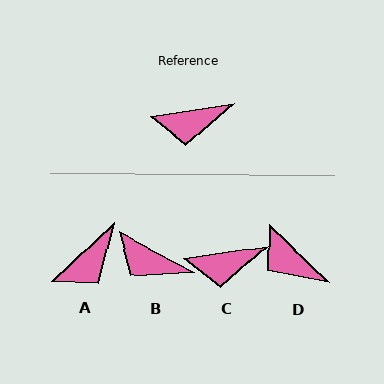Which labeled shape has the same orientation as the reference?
C.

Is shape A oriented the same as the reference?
No, it is off by about 35 degrees.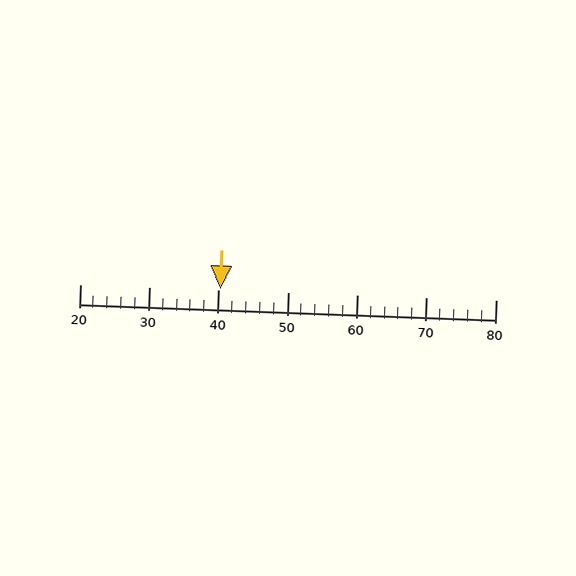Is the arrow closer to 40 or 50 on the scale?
The arrow is closer to 40.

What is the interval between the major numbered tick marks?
The major tick marks are spaced 10 units apart.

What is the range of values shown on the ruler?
The ruler shows values from 20 to 80.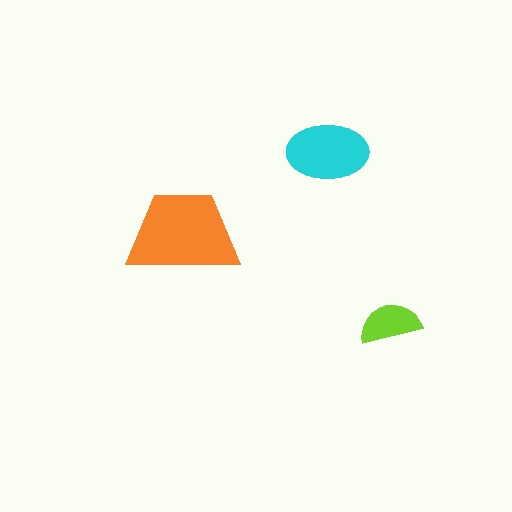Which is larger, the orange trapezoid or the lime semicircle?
The orange trapezoid.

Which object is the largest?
The orange trapezoid.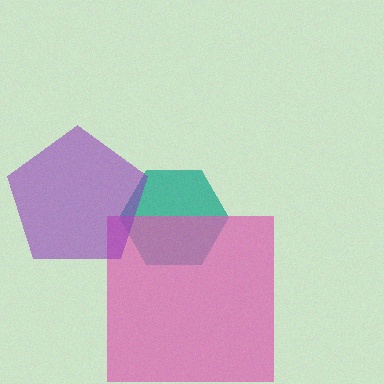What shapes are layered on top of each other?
The layered shapes are: a teal hexagon, a pink square, a purple pentagon.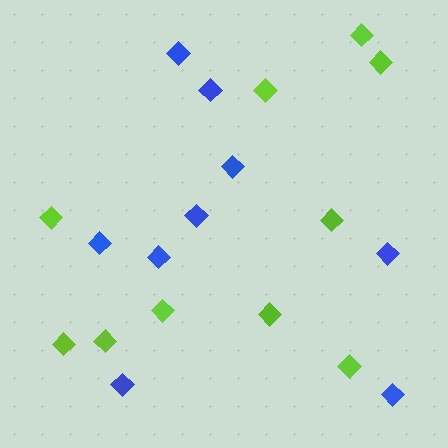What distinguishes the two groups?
There are 2 groups: one group of lime diamonds (10) and one group of blue diamonds (9).